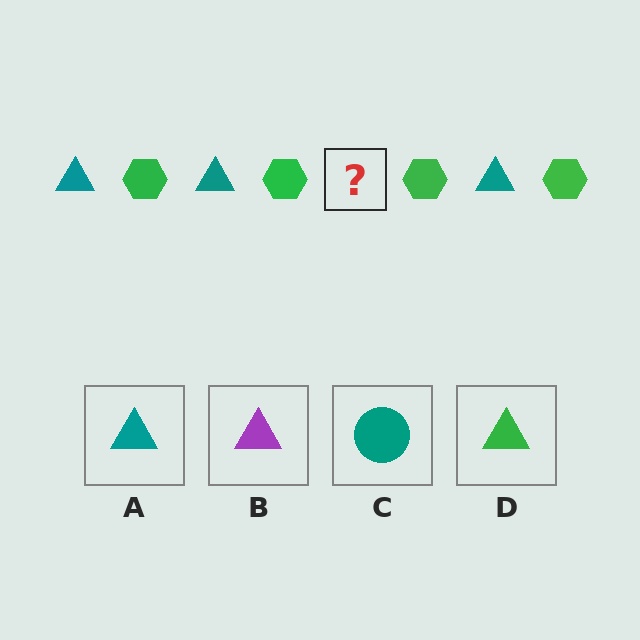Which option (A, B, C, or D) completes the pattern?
A.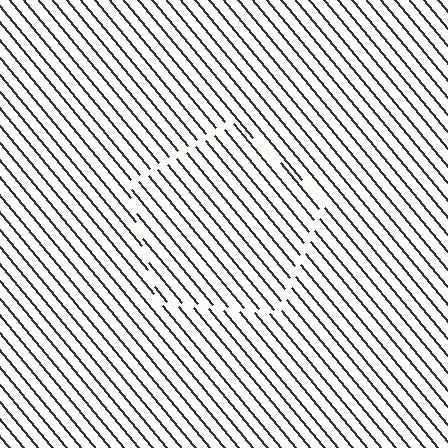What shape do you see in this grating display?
An illusory pentagon. The interior of the shape contains the same grating, shifted by half a period — the contour is defined by the phase discontinuity where line-ends from the inner and outer gratings abut.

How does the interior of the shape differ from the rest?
The interior of the shape contains the same grating, shifted by half a period — the contour is defined by the phase discontinuity where line-ends from the inner and outer gratings abut.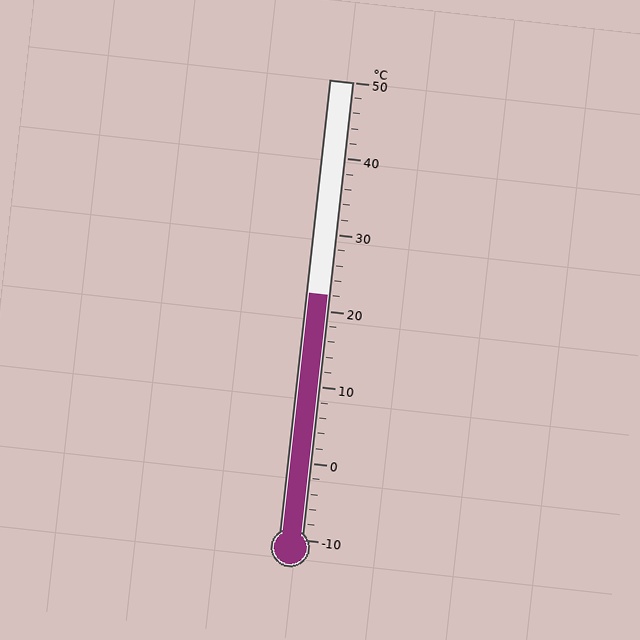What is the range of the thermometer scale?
The thermometer scale ranges from -10°C to 50°C.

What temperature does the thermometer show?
The thermometer shows approximately 22°C.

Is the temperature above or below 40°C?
The temperature is below 40°C.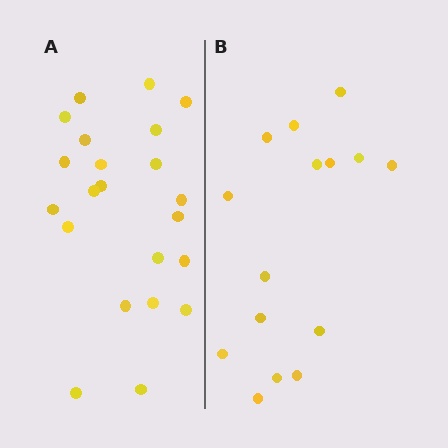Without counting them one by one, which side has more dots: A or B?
Region A (the left region) has more dots.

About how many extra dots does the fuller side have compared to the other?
Region A has roughly 8 or so more dots than region B.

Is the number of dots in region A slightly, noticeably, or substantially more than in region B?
Region A has substantially more. The ratio is roughly 1.5 to 1.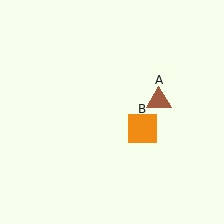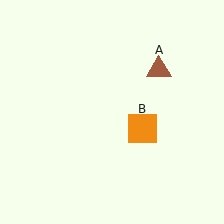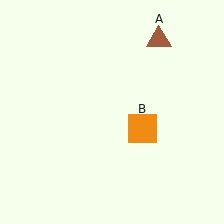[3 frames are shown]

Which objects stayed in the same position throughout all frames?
Orange square (object B) remained stationary.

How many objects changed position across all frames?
1 object changed position: brown triangle (object A).